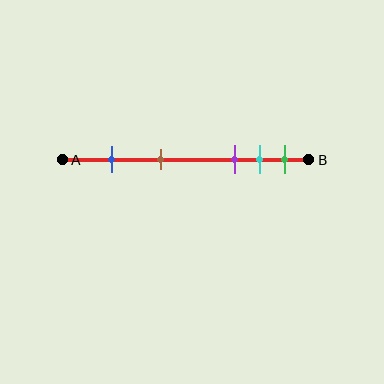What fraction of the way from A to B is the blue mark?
The blue mark is approximately 20% (0.2) of the way from A to B.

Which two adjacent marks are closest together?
The cyan and green marks are the closest adjacent pair.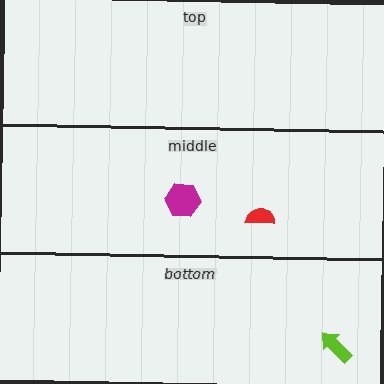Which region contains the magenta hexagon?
The middle region.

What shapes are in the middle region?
The magenta hexagon, the red semicircle.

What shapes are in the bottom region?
The lime arrow.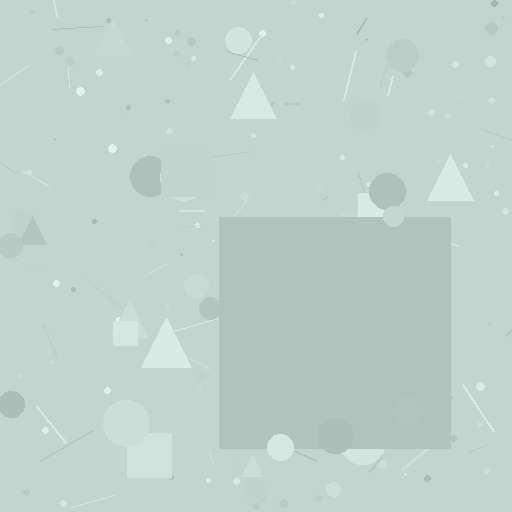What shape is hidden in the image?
A square is hidden in the image.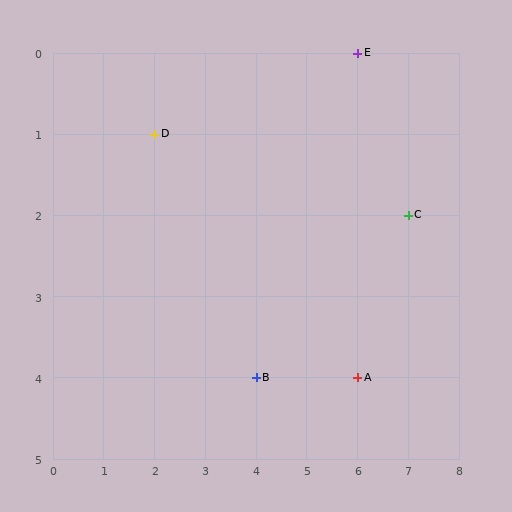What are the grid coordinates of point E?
Point E is at grid coordinates (6, 0).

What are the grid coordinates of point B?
Point B is at grid coordinates (4, 4).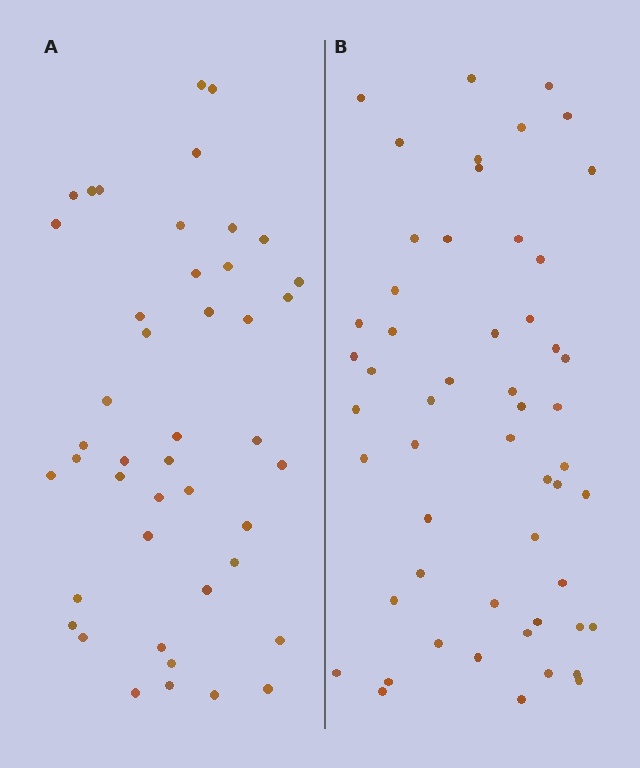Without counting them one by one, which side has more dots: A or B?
Region B (the right region) has more dots.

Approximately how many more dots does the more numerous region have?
Region B has roughly 10 or so more dots than region A.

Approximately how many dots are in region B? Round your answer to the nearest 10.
About 50 dots. (The exact count is 54, which rounds to 50.)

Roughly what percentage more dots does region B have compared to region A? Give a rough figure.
About 25% more.